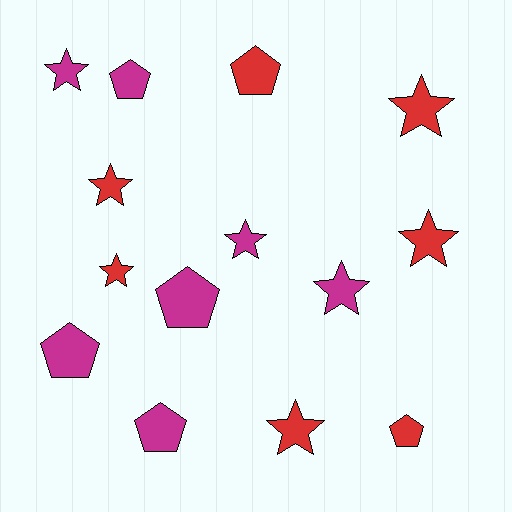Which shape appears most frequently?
Star, with 8 objects.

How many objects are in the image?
There are 14 objects.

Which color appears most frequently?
Red, with 7 objects.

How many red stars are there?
There are 5 red stars.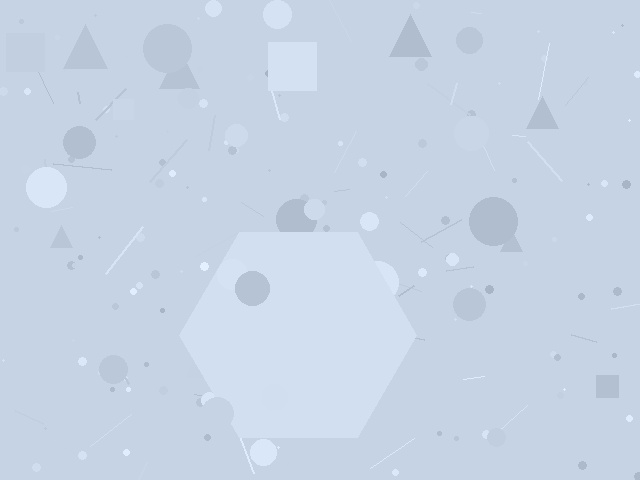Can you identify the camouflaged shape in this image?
The camouflaged shape is a hexagon.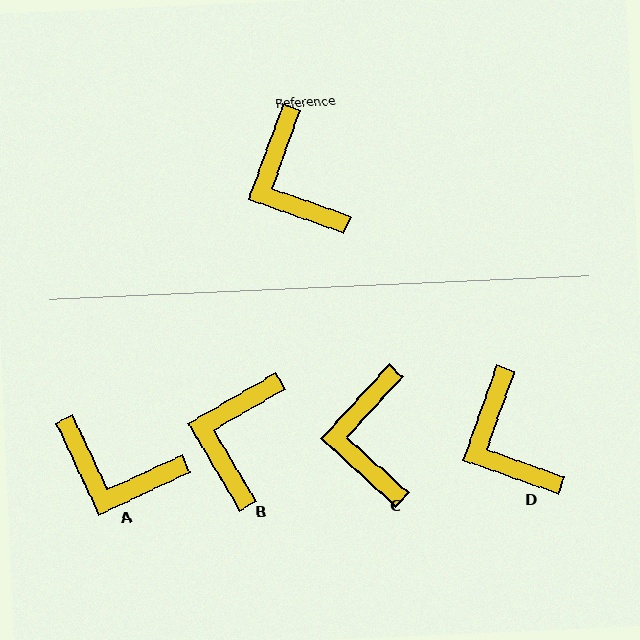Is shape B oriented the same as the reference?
No, it is off by about 40 degrees.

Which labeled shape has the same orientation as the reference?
D.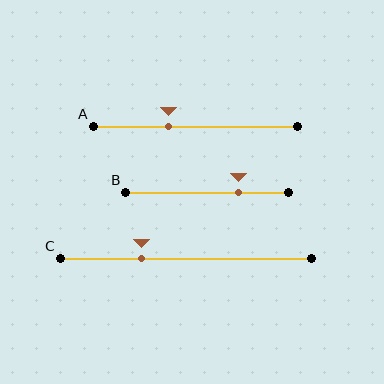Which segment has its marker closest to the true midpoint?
Segment A has its marker closest to the true midpoint.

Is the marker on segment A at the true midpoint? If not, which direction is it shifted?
No, the marker on segment A is shifted to the left by about 13% of the segment length.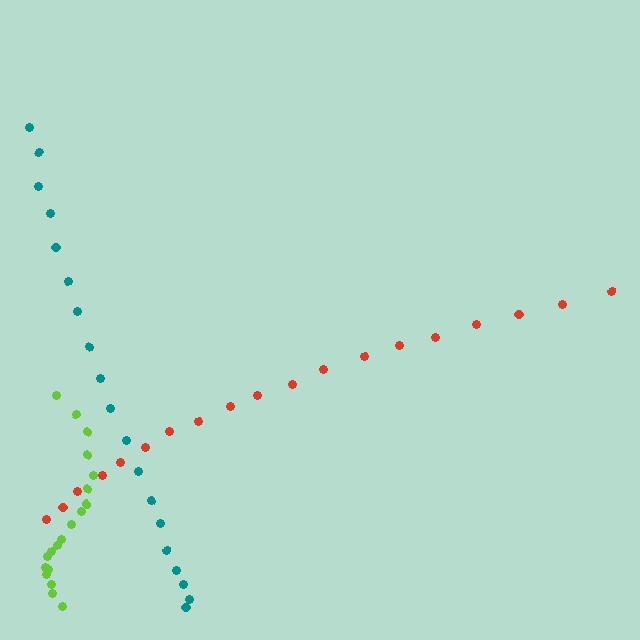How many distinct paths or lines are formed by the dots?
There are 3 distinct paths.